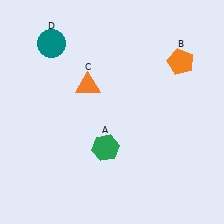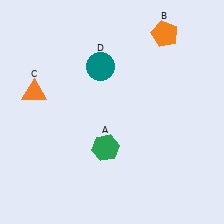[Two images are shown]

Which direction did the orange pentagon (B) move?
The orange pentagon (B) moved up.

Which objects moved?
The objects that moved are: the orange pentagon (B), the orange triangle (C), the teal circle (D).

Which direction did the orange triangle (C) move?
The orange triangle (C) moved left.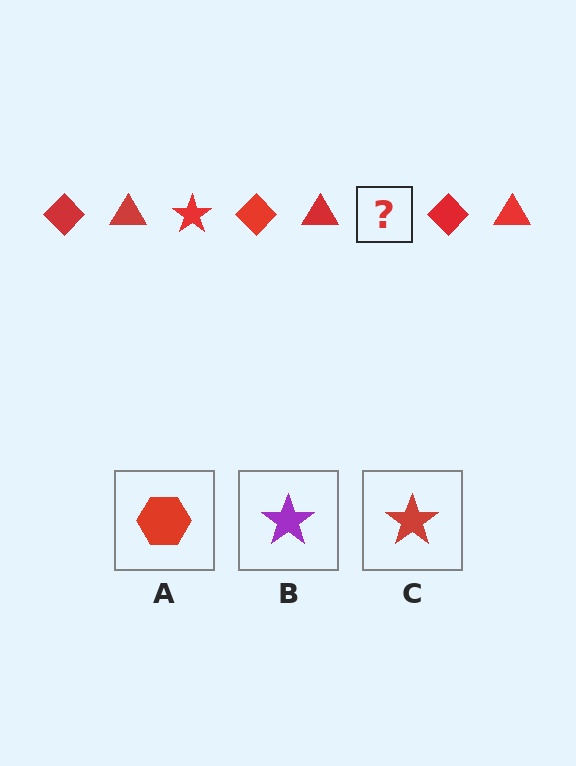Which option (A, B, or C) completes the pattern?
C.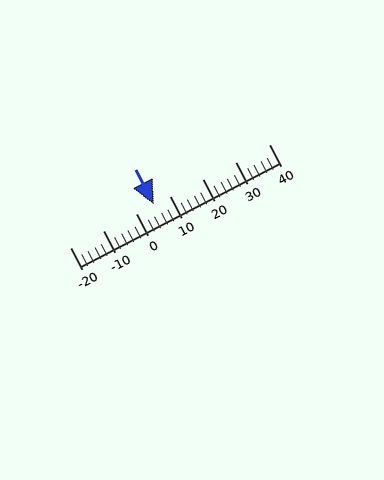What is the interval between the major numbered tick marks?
The major tick marks are spaced 10 units apart.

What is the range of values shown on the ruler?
The ruler shows values from -20 to 40.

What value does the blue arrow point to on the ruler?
The blue arrow points to approximately 5.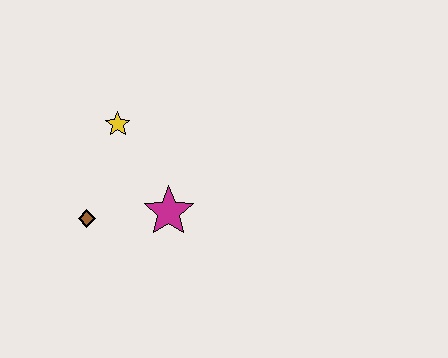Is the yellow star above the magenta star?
Yes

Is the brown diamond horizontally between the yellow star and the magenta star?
No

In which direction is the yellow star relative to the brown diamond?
The yellow star is above the brown diamond.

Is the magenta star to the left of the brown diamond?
No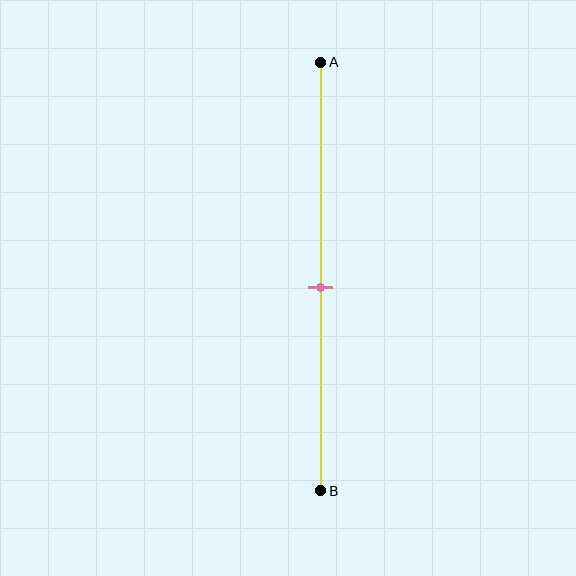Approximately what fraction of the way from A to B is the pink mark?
The pink mark is approximately 55% of the way from A to B.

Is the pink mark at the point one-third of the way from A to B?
No, the mark is at about 55% from A, not at the 33% one-third point.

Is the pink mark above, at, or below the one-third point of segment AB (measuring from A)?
The pink mark is below the one-third point of segment AB.